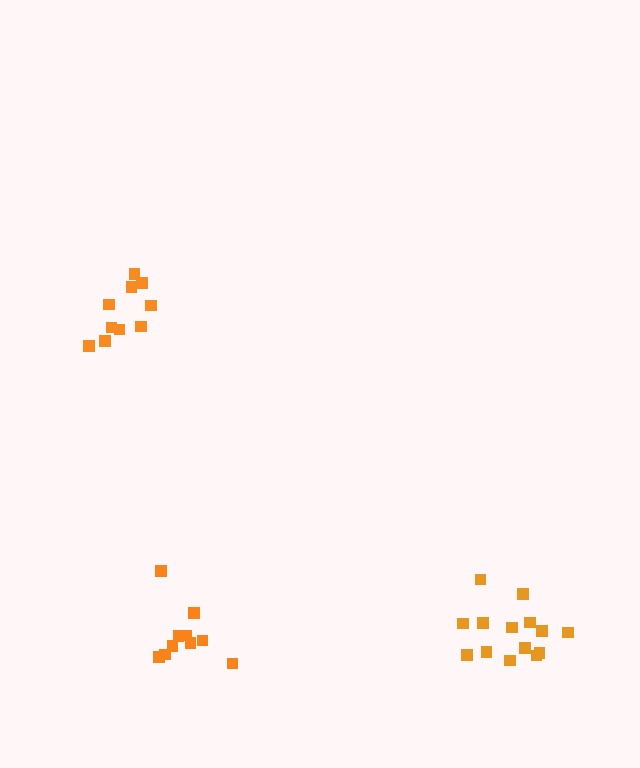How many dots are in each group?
Group 1: 10 dots, Group 2: 10 dots, Group 3: 14 dots (34 total).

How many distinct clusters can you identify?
There are 3 distinct clusters.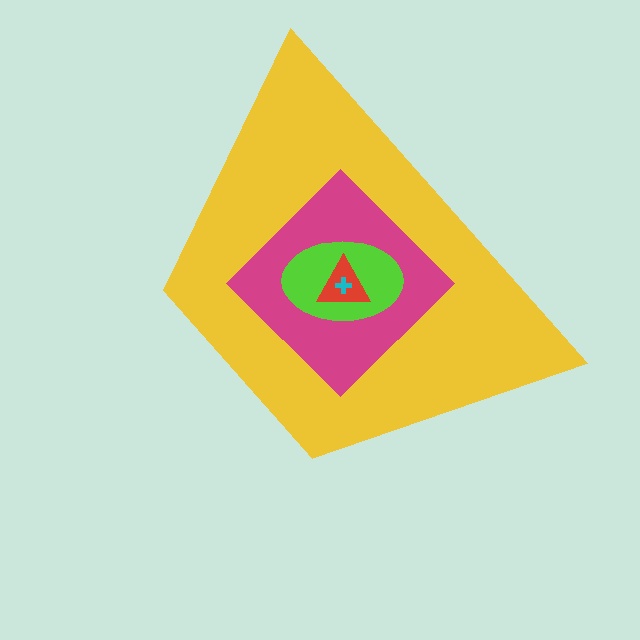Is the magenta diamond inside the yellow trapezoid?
Yes.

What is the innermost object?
The cyan cross.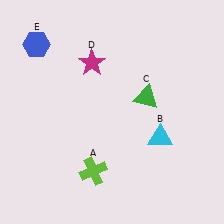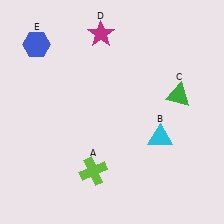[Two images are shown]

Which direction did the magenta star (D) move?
The magenta star (D) moved up.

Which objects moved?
The objects that moved are: the green triangle (C), the magenta star (D).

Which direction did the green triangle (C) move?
The green triangle (C) moved right.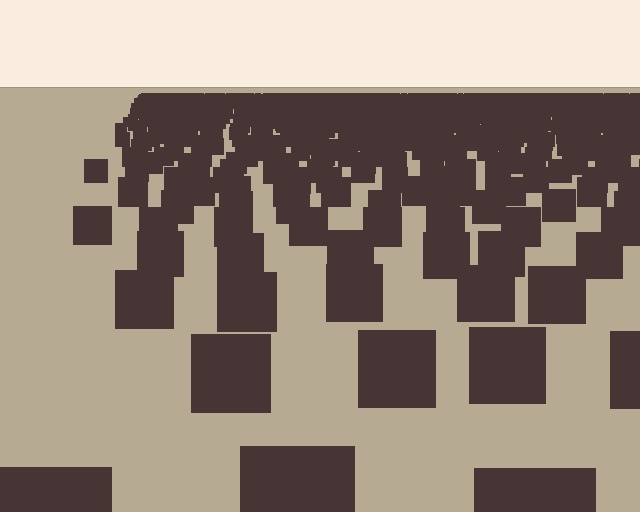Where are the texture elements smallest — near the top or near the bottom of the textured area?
Near the top.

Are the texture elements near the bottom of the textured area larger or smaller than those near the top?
Larger. Near the bottom, elements are closer to the viewer and appear at a bigger on-screen size.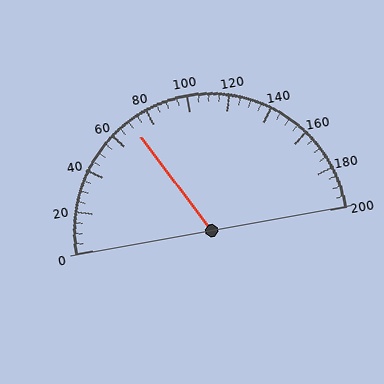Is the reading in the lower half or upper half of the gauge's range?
The reading is in the lower half of the range (0 to 200).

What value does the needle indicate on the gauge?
The needle indicates approximately 70.